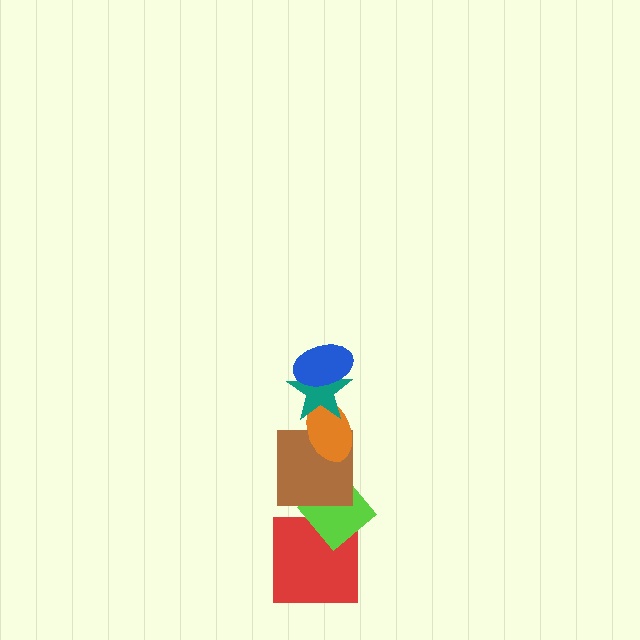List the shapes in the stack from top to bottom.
From top to bottom: the blue ellipse, the teal star, the orange ellipse, the brown square, the lime diamond, the red square.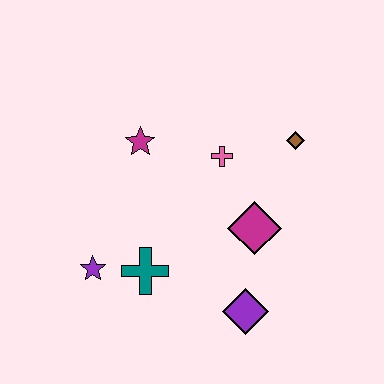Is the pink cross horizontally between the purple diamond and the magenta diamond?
No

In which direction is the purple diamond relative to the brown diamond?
The purple diamond is below the brown diamond.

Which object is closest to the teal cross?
The purple star is closest to the teal cross.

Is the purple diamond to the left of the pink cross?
No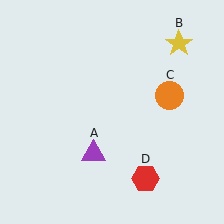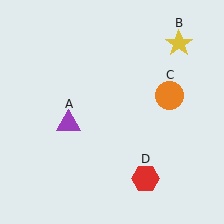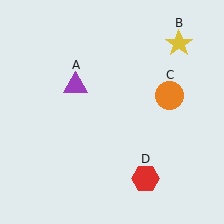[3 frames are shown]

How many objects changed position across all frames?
1 object changed position: purple triangle (object A).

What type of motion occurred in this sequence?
The purple triangle (object A) rotated clockwise around the center of the scene.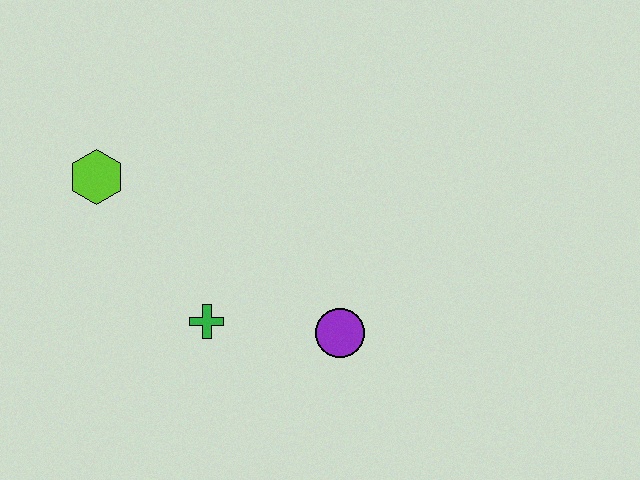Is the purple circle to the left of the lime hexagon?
No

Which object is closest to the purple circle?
The green cross is closest to the purple circle.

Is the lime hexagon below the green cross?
No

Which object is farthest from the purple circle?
The lime hexagon is farthest from the purple circle.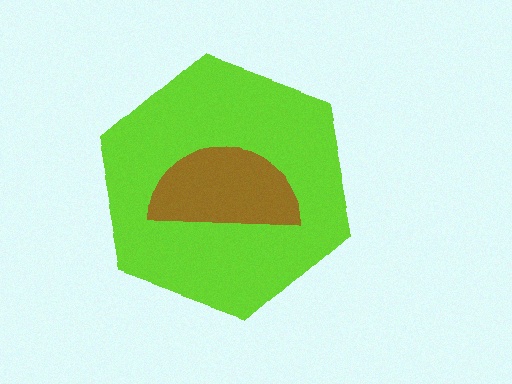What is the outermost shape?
The lime hexagon.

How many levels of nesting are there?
2.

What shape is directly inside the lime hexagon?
The brown semicircle.